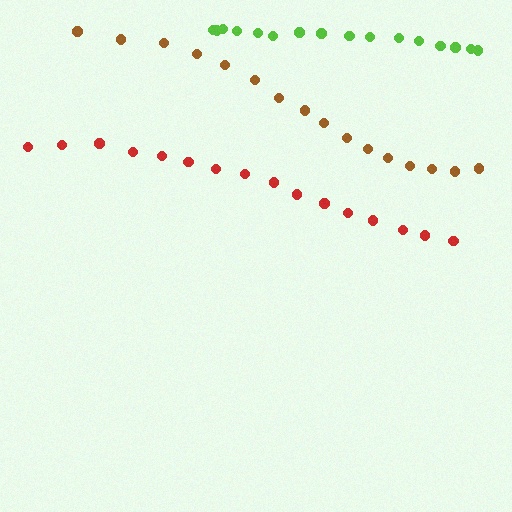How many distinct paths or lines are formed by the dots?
There are 3 distinct paths.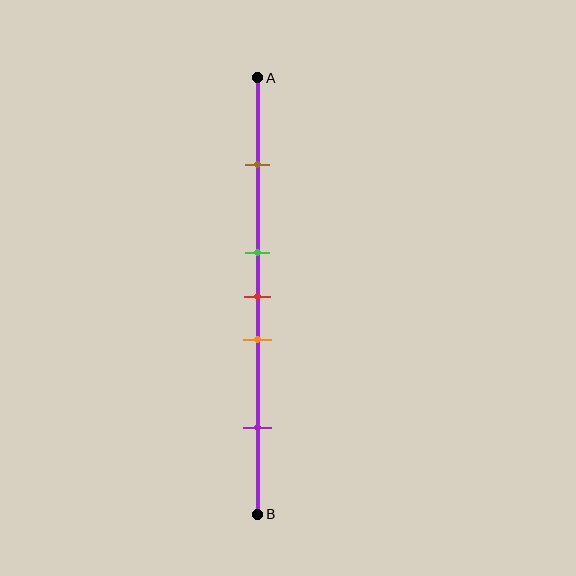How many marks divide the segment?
There are 5 marks dividing the segment.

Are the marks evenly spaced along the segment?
No, the marks are not evenly spaced.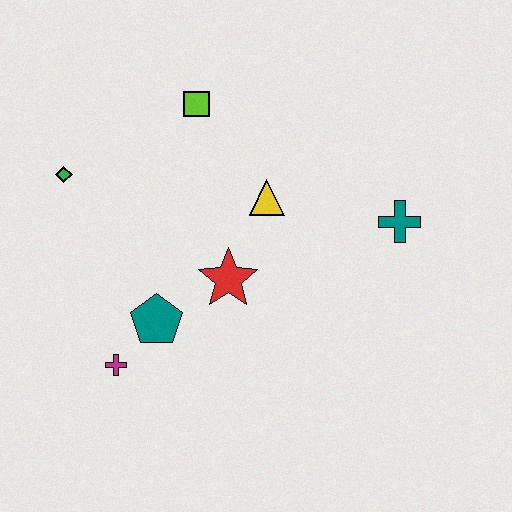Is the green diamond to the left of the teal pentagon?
Yes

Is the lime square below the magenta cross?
No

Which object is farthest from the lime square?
The magenta cross is farthest from the lime square.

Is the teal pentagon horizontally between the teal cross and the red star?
No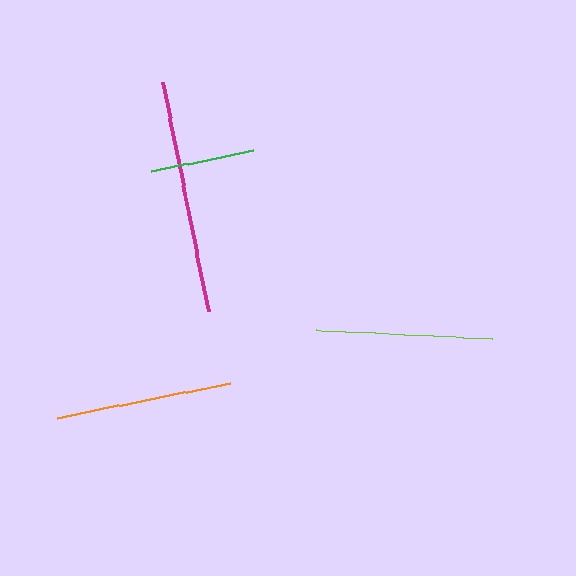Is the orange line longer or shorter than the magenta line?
The magenta line is longer than the orange line.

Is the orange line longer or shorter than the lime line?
The lime line is longer than the orange line.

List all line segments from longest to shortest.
From longest to shortest: magenta, lime, orange, green.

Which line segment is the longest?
The magenta line is the longest at approximately 233 pixels.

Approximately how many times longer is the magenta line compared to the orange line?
The magenta line is approximately 1.3 times the length of the orange line.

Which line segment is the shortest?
The green line is the shortest at approximately 104 pixels.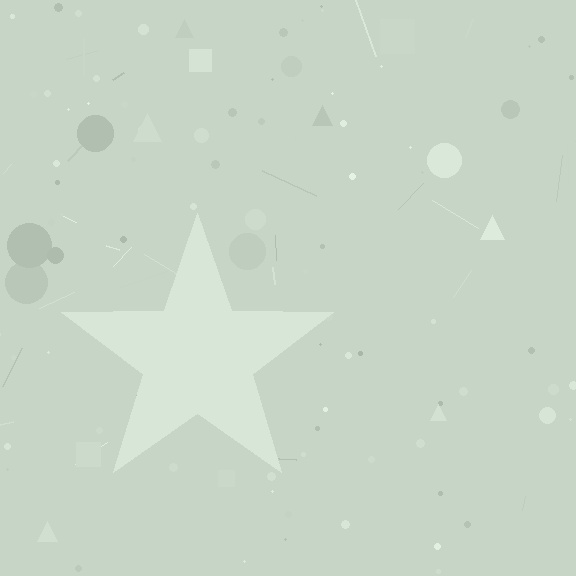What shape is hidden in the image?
A star is hidden in the image.